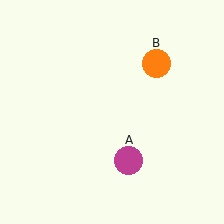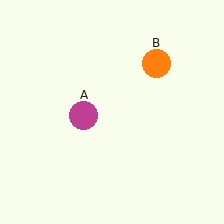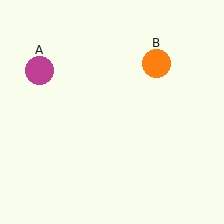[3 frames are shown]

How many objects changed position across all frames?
1 object changed position: magenta circle (object A).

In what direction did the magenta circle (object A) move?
The magenta circle (object A) moved up and to the left.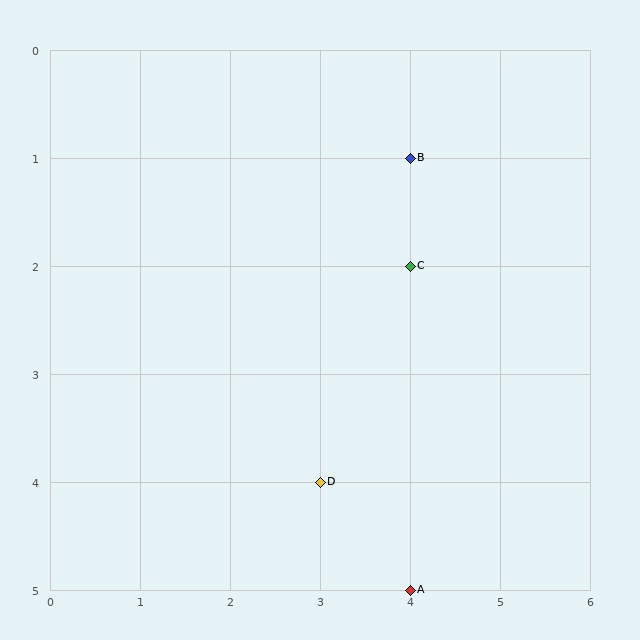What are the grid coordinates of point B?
Point B is at grid coordinates (4, 1).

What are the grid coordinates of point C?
Point C is at grid coordinates (4, 2).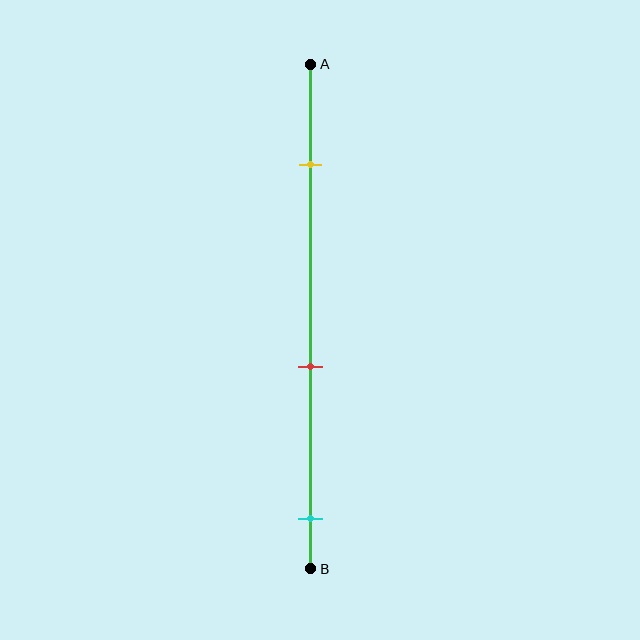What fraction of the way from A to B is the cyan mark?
The cyan mark is approximately 90% (0.9) of the way from A to B.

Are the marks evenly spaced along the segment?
Yes, the marks are approximately evenly spaced.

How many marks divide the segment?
There are 3 marks dividing the segment.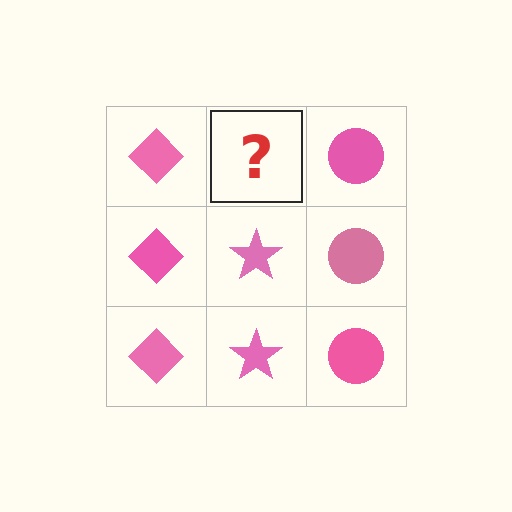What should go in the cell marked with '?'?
The missing cell should contain a pink star.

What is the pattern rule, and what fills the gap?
The rule is that each column has a consistent shape. The gap should be filled with a pink star.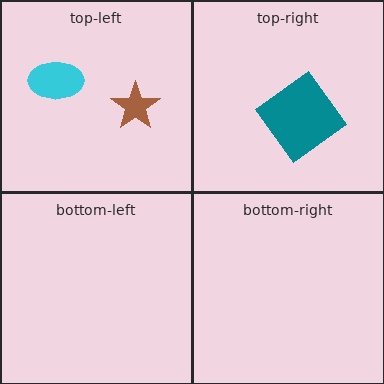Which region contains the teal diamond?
The top-right region.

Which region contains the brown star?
The top-left region.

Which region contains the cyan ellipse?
The top-left region.